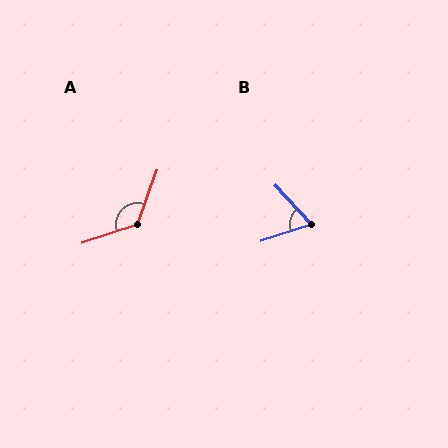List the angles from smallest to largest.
B (65°), A (128°).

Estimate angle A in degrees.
Approximately 128 degrees.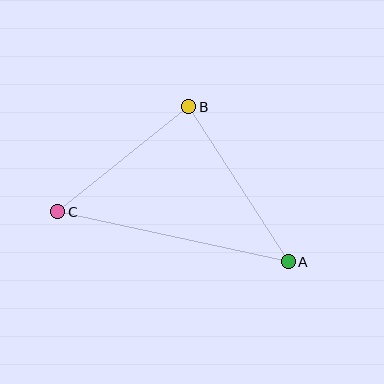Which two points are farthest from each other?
Points A and C are farthest from each other.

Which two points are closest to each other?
Points B and C are closest to each other.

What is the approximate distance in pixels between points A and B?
The distance between A and B is approximately 184 pixels.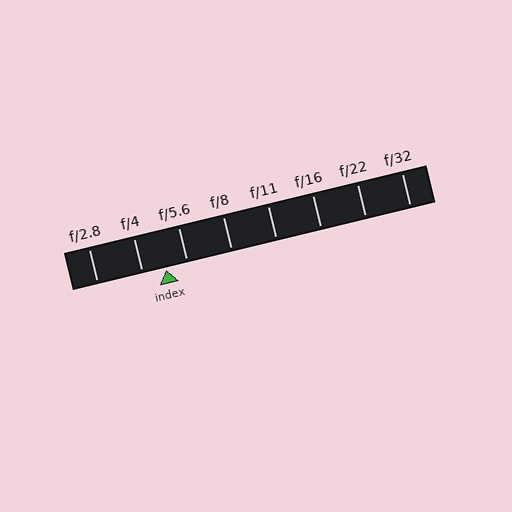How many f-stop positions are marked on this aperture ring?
There are 8 f-stop positions marked.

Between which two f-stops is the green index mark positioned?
The index mark is between f/4 and f/5.6.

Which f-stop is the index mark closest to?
The index mark is closest to f/5.6.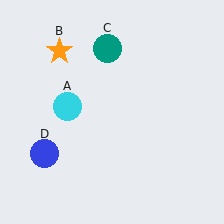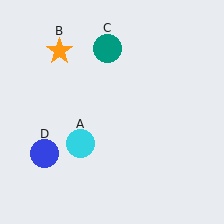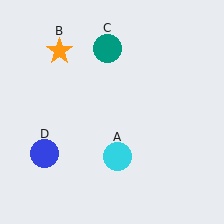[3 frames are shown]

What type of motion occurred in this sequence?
The cyan circle (object A) rotated counterclockwise around the center of the scene.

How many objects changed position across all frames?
1 object changed position: cyan circle (object A).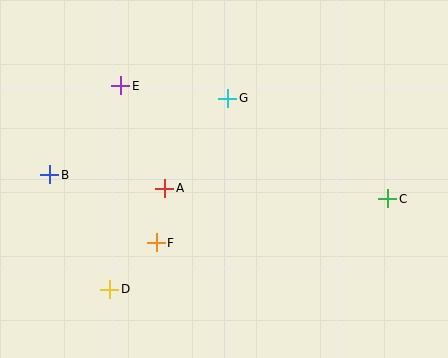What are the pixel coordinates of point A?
Point A is at (165, 188).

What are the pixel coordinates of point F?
Point F is at (156, 243).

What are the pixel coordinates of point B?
Point B is at (50, 175).